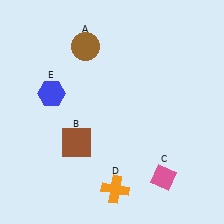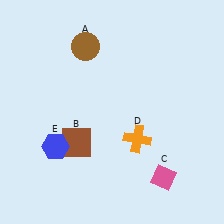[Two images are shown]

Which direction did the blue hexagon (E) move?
The blue hexagon (E) moved down.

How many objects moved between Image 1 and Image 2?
2 objects moved between the two images.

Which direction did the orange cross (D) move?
The orange cross (D) moved up.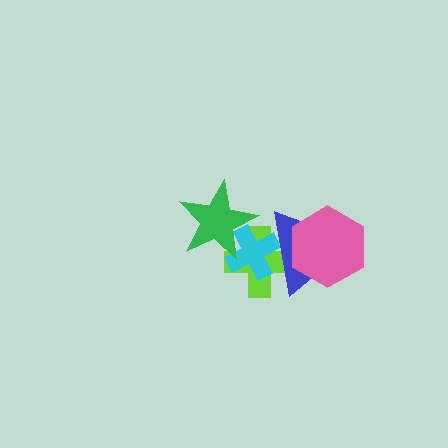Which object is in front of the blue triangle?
The pink hexagon is in front of the blue triangle.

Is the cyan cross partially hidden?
Yes, it is partially covered by another shape.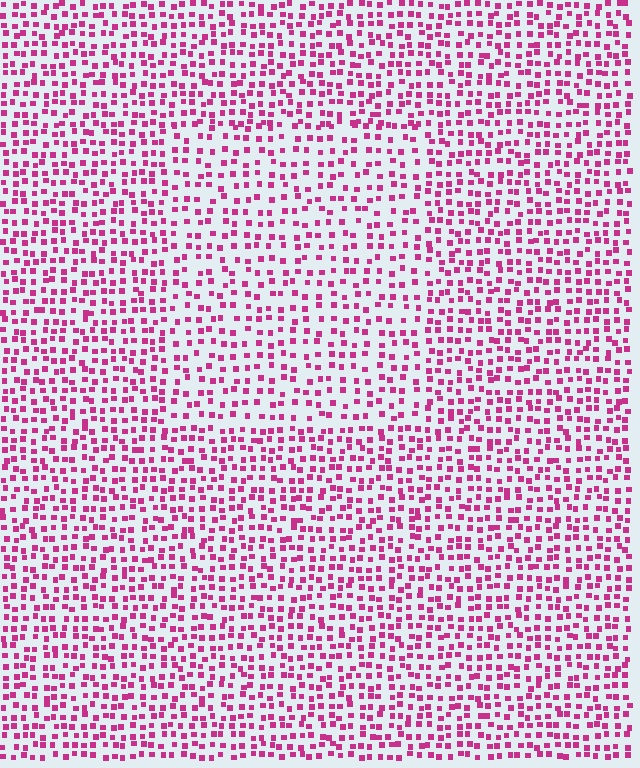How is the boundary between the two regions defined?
The boundary is defined by a change in element density (approximately 1.5x ratio). All elements are the same color, size, and shape.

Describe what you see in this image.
The image contains small magenta elements arranged at two different densities. A rectangle-shaped region is visible where the elements are less densely packed than the surrounding area.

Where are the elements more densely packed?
The elements are more densely packed outside the rectangle boundary.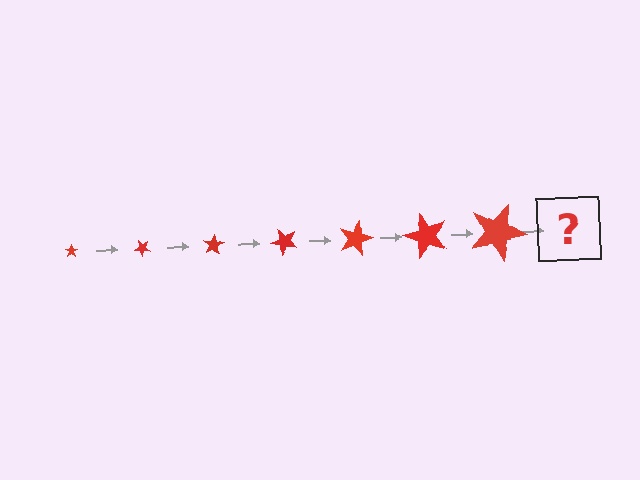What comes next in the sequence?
The next element should be a star, larger than the previous one and rotated 280 degrees from the start.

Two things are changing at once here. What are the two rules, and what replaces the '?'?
The two rules are that the star grows larger each step and it rotates 40 degrees each step. The '?' should be a star, larger than the previous one and rotated 280 degrees from the start.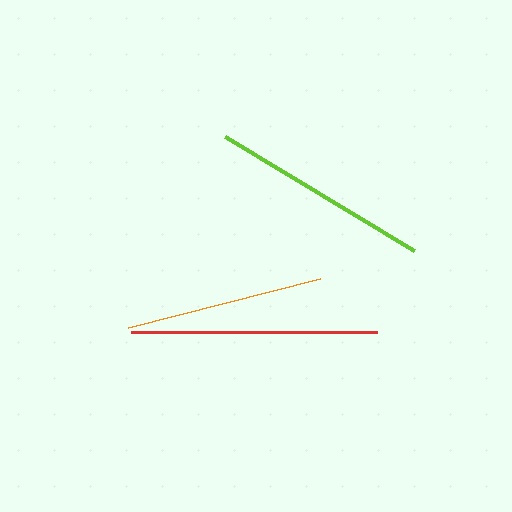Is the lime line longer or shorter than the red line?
The red line is longer than the lime line.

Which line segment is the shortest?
The orange line is the shortest at approximately 198 pixels.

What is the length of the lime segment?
The lime segment is approximately 221 pixels long.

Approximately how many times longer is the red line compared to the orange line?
The red line is approximately 1.2 times the length of the orange line.